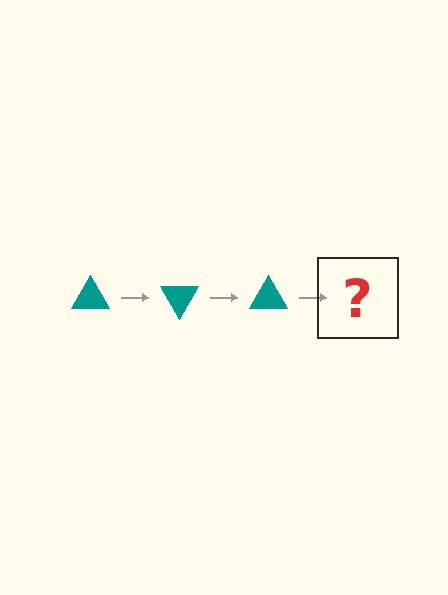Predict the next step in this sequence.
The next step is a teal triangle rotated 180 degrees.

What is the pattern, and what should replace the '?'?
The pattern is that the triangle rotates 60 degrees each step. The '?' should be a teal triangle rotated 180 degrees.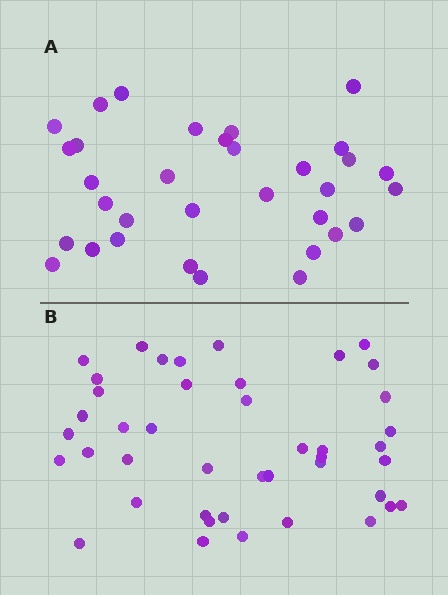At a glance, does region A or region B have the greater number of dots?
Region B (the bottom region) has more dots.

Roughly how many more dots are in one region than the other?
Region B has roughly 10 or so more dots than region A.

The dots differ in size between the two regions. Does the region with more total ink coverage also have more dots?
No. Region A has more total ink coverage because its dots are larger, but region B actually contains more individual dots. Total area can be misleading — the number of items is what matters here.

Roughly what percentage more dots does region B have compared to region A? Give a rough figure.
About 30% more.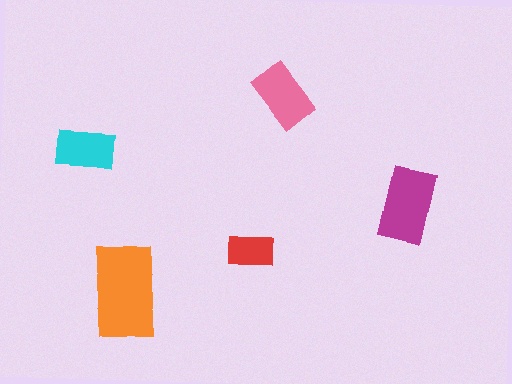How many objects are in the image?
There are 5 objects in the image.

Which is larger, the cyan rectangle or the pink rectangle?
The pink one.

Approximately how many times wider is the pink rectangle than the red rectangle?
About 1.5 times wider.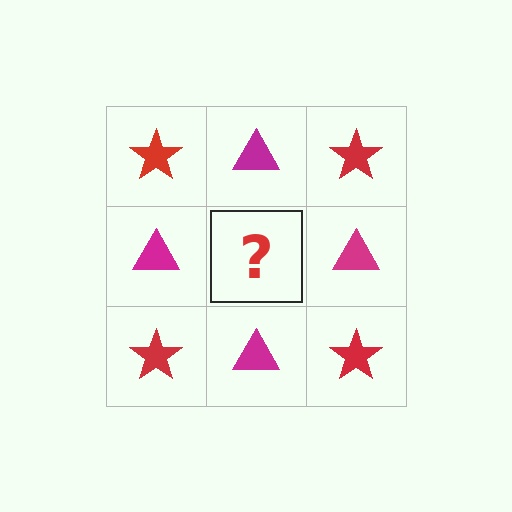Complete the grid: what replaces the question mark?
The question mark should be replaced with a red star.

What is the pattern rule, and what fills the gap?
The rule is that it alternates red star and magenta triangle in a checkerboard pattern. The gap should be filled with a red star.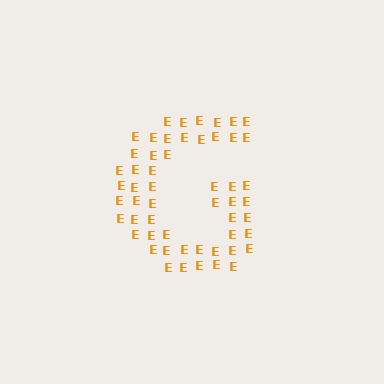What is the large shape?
The large shape is the letter G.